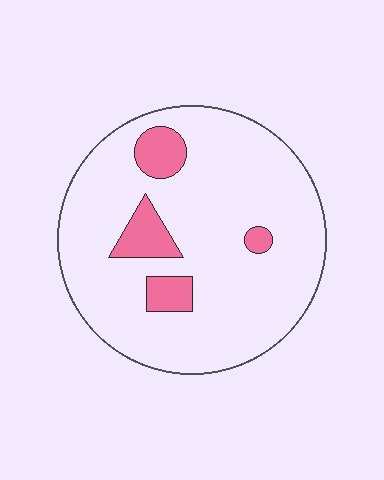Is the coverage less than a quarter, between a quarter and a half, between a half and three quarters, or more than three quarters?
Less than a quarter.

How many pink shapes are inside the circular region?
4.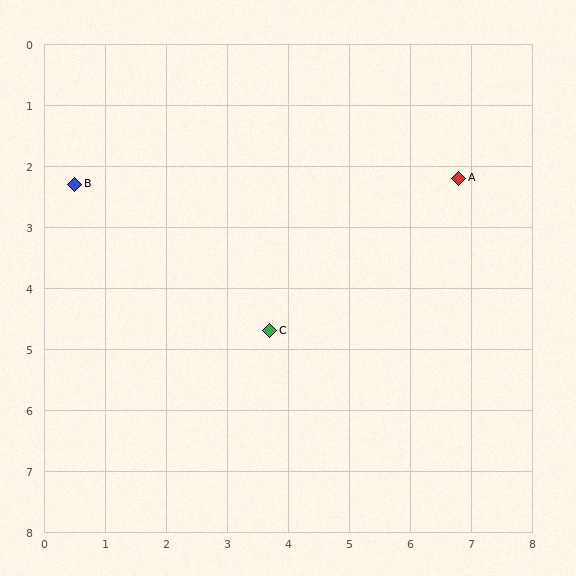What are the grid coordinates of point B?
Point B is at approximately (0.5, 2.3).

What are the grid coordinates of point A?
Point A is at approximately (6.8, 2.2).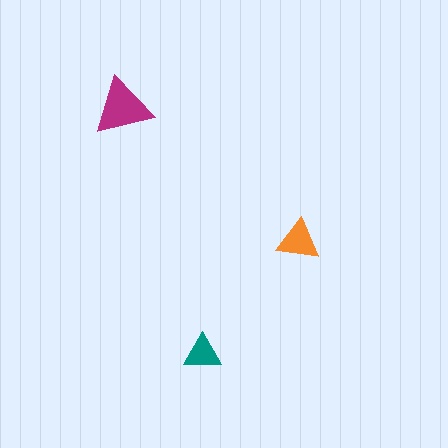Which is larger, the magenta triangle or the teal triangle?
The magenta one.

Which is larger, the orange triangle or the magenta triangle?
The magenta one.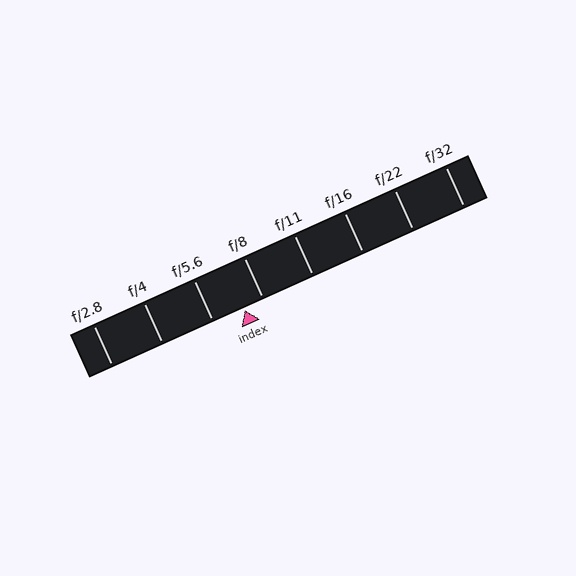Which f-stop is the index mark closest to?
The index mark is closest to f/8.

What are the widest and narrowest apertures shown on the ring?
The widest aperture shown is f/2.8 and the narrowest is f/32.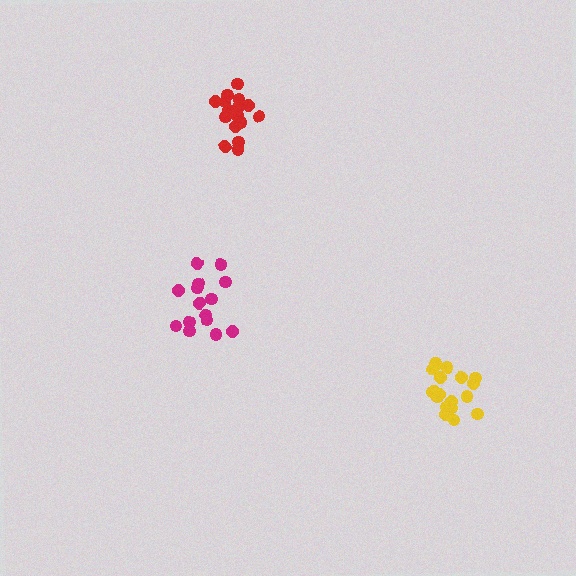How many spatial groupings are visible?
There are 3 spatial groupings.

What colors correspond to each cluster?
The clusters are colored: yellow, red, magenta.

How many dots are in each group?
Group 1: 19 dots, Group 2: 18 dots, Group 3: 15 dots (52 total).